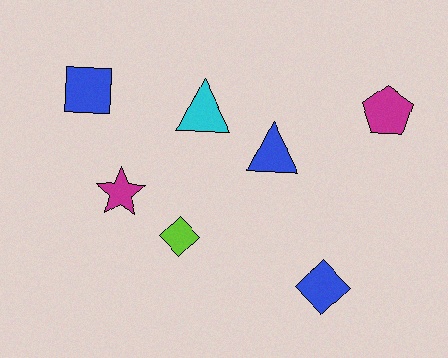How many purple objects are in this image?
There are no purple objects.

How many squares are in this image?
There is 1 square.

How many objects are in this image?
There are 7 objects.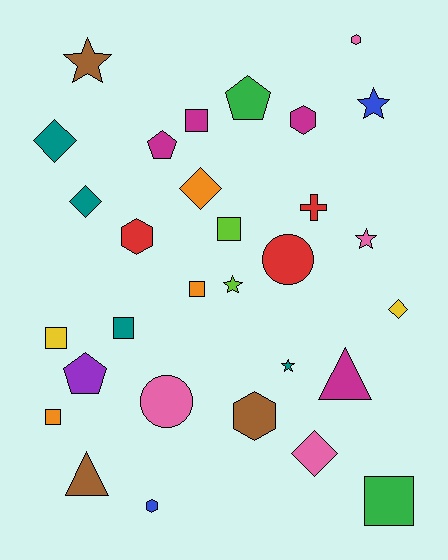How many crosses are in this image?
There is 1 cross.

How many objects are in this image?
There are 30 objects.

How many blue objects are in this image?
There are 2 blue objects.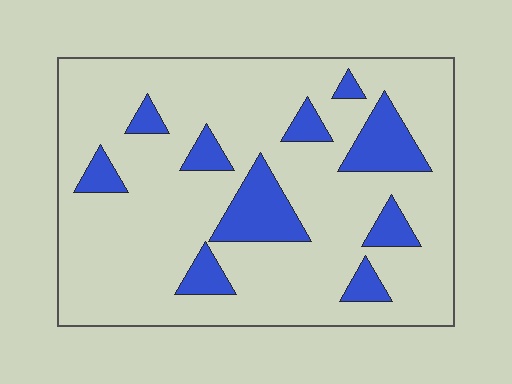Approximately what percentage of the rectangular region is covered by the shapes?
Approximately 20%.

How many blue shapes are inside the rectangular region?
10.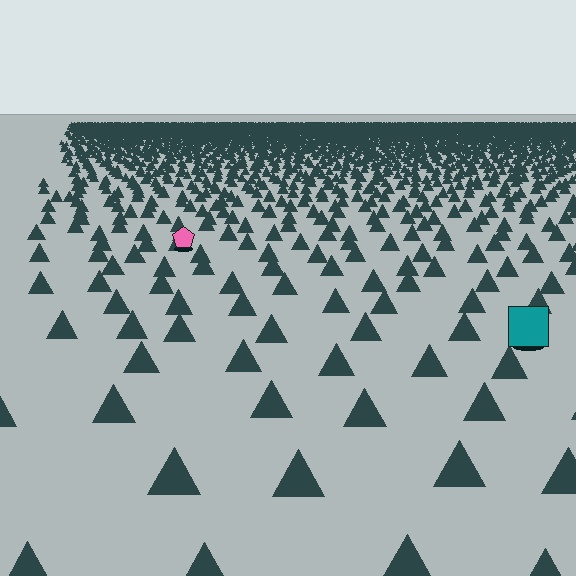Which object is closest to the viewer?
The teal square is closest. The texture marks near it are larger and more spread out.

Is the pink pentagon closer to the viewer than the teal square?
No. The teal square is closer — you can tell from the texture gradient: the ground texture is coarser near it.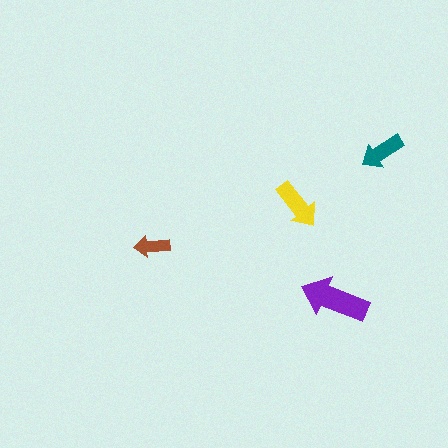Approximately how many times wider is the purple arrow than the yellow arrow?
About 1.5 times wider.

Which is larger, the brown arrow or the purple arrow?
The purple one.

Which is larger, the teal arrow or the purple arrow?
The purple one.